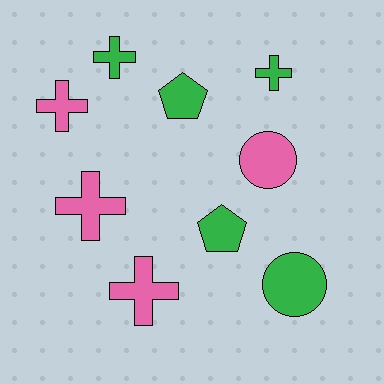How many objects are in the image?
There are 9 objects.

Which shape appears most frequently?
Cross, with 5 objects.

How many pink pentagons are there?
There are no pink pentagons.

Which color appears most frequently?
Green, with 5 objects.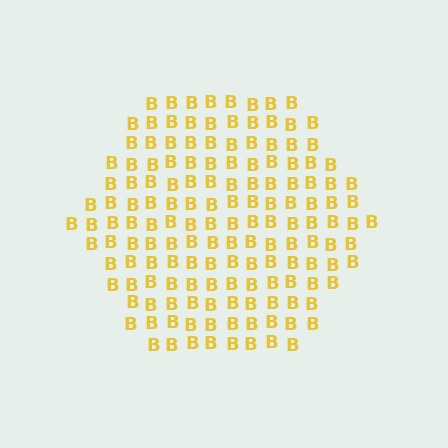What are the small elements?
The small elements are letter B's.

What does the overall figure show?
The overall figure shows a hexagon.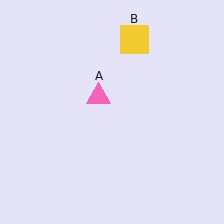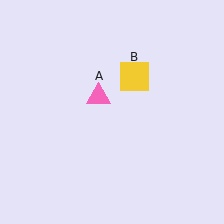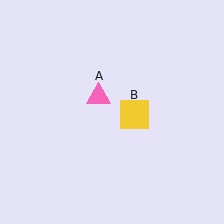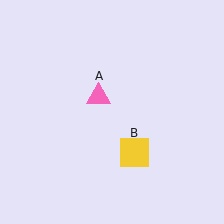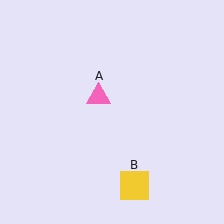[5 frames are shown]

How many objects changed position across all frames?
1 object changed position: yellow square (object B).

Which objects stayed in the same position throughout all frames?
Pink triangle (object A) remained stationary.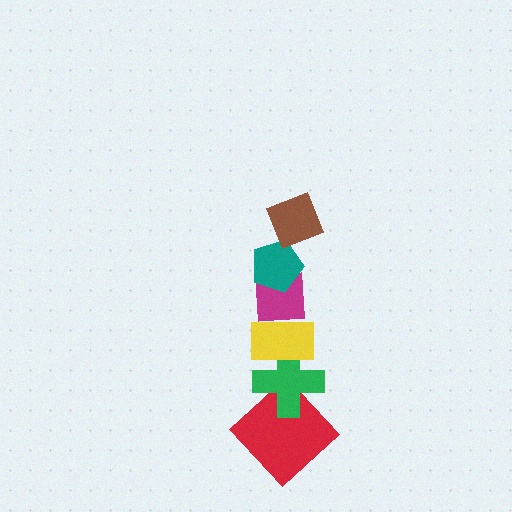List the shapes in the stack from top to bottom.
From top to bottom: the brown diamond, the teal pentagon, the magenta square, the yellow rectangle, the green cross, the red diamond.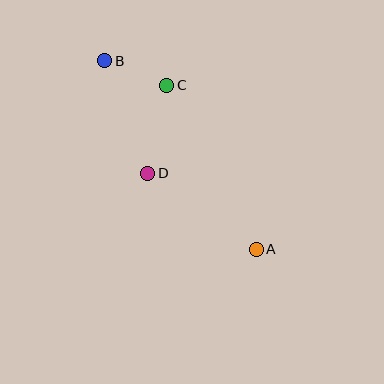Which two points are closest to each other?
Points B and C are closest to each other.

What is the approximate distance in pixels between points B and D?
The distance between B and D is approximately 120 pixels.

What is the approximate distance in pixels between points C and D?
The distance between C and D is approximately 90 pixels.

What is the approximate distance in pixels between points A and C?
The distance between A and C is approximately 187 pixels.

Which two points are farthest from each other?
Points A and B are farthest from each other.